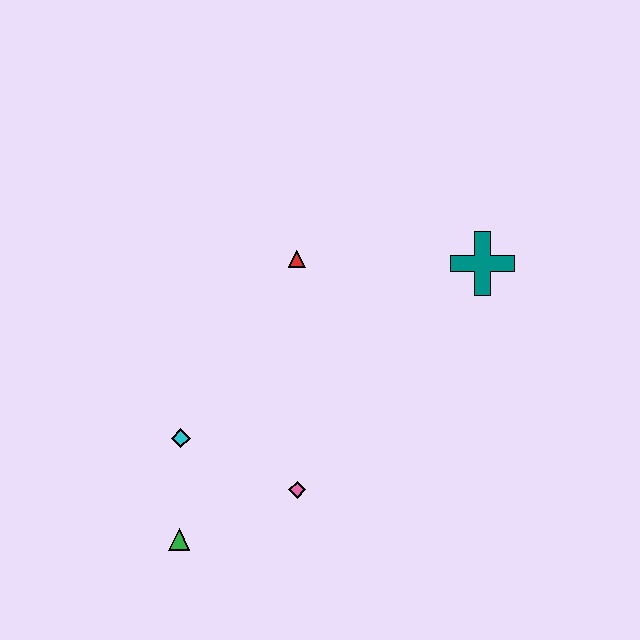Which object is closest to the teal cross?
The red triangle is closest to the teal cross.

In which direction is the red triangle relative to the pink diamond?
The red triangle is above the pink diamond.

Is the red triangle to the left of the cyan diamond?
No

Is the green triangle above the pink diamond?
No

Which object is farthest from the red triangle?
The green triangle is farthest from the red triangle.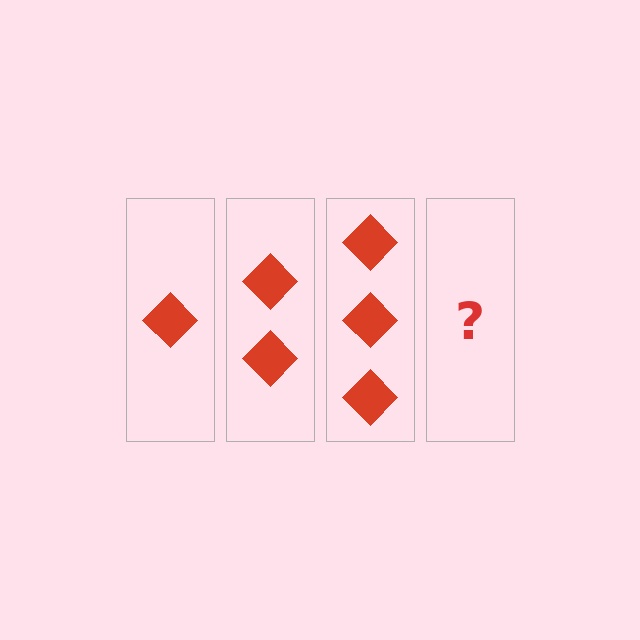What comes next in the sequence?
The next element should be 4 diamonds.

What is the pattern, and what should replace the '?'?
The pattern is that each step adds one more diamond. The '?' should be 4 diamonds.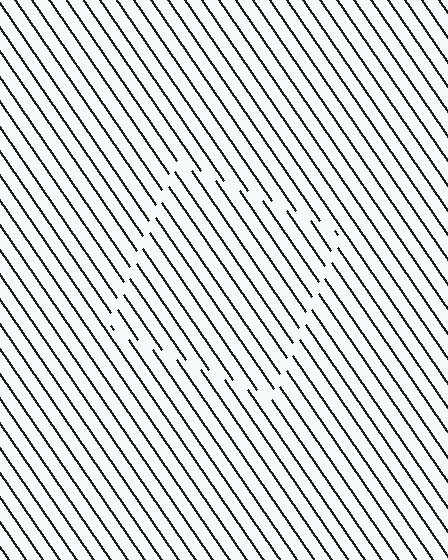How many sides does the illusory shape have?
4 sides — the line-ends trace a square.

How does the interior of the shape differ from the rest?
The interior of the shape contains the same grating, shifted by half a period — the contour is defined by the phase discontinuity where line-ends from the inner and outer gratings abut.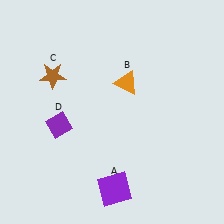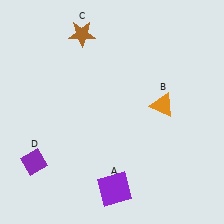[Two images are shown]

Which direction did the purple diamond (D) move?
The purple diamond (D) moved down.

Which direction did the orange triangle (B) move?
The orange triangle (B) moved right.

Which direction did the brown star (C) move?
The brown star (C) moved up.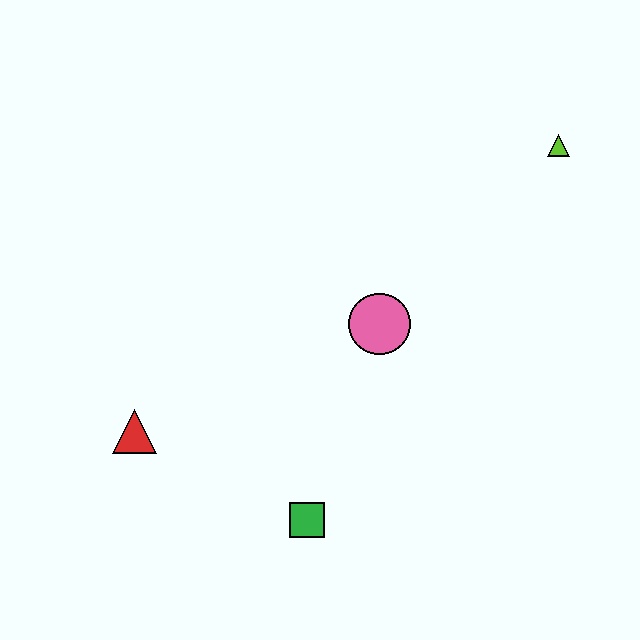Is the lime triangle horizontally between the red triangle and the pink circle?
No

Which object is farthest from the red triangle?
The lime triangle is farthest from the red triangle.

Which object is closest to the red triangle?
The green square is closest to the red triangle.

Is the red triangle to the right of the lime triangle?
No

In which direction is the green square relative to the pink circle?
The green square is below the pink circle.